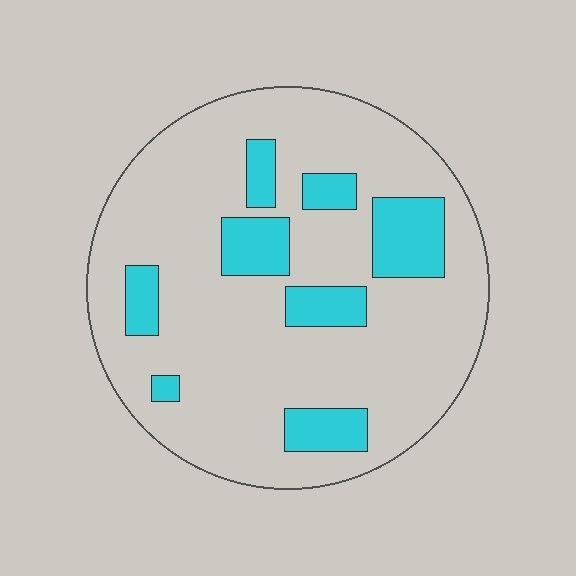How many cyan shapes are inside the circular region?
8.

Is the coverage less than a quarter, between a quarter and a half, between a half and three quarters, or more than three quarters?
Less than a quarter.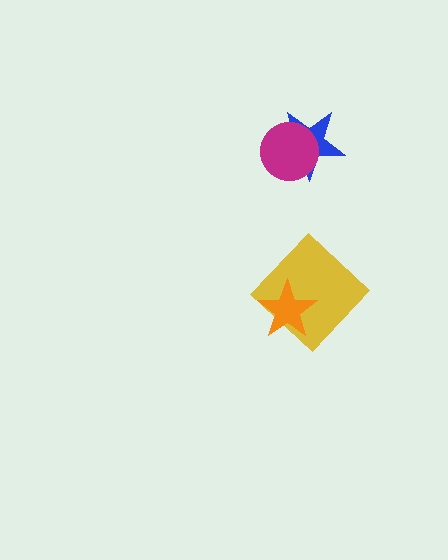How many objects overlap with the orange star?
1 object overlaps with the orange star.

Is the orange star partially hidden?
No, no other shape covers it.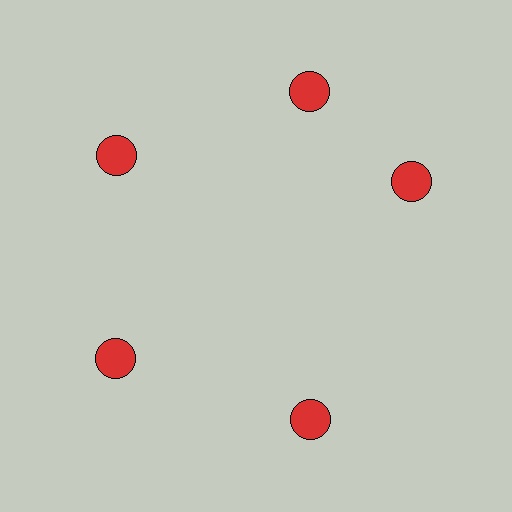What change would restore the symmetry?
The symmetry would be restored by rotating it back into even spacing with its neighbors so that all 5 circles sit at equal angles and equal distance from the center.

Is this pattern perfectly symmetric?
No. The 5 red circles are arranged in a ring, but one element near the 3 o'clock position is rotated out of alignment along the ring, breaking the 5-fold rotational symmetry.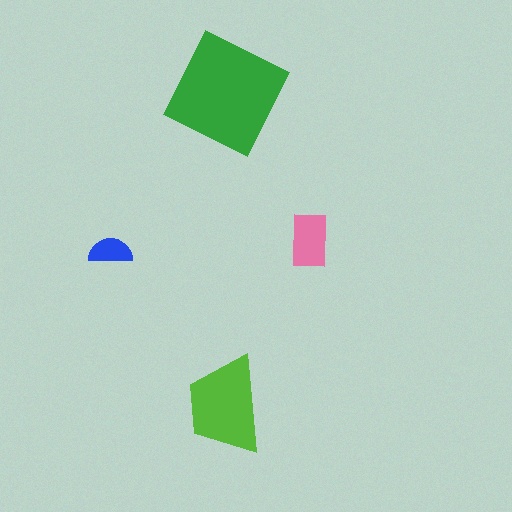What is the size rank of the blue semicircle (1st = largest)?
4th.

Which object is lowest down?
The lime trapezoid is bottommost.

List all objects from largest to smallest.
The green square, the lime trapezoid, the pink rectangle, the blue semicircle.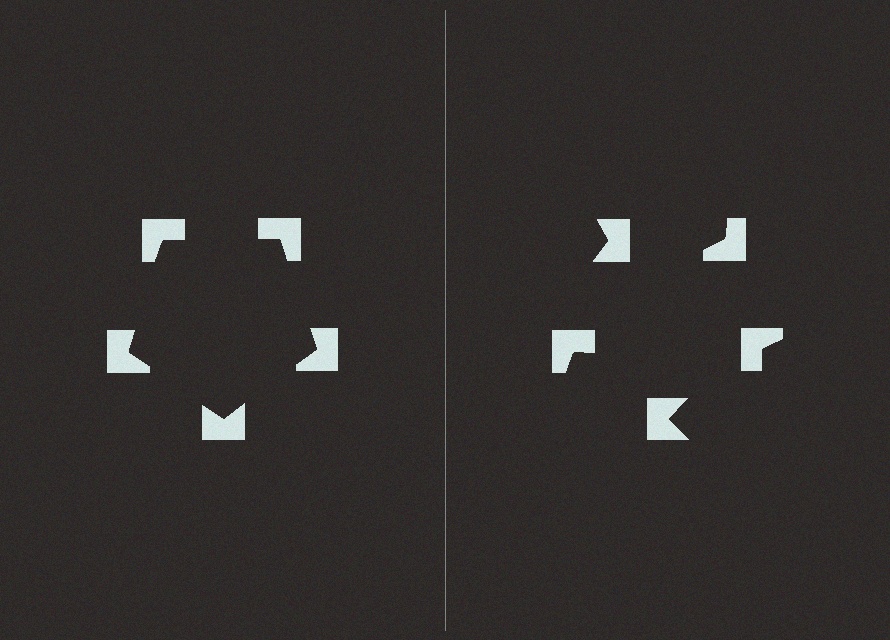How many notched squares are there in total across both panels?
10 — 5 on each side.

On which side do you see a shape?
An illusory pentagon appears on the left side. On the right side the wedge cuts are rotated, so no coherent shape forms.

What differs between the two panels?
The notched squares are positioned identically on both sides; only the wedge orientations differ. On the left they align to a pentagon; on the right they are misaligned.